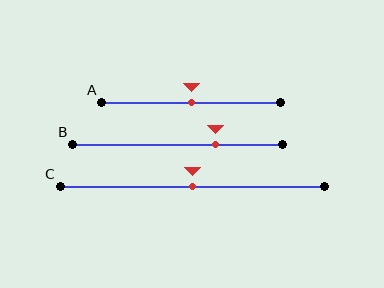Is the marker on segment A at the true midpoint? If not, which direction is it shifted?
Yes, the marker on segment A is at the true midpoint.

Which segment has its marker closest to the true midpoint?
Segment A has its marker closest to the true midpoint.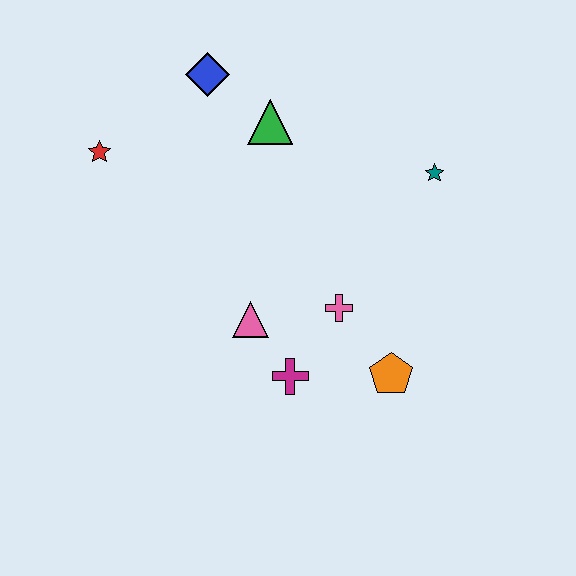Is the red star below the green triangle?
Yes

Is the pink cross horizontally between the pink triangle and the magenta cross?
No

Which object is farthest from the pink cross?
The red star is farthest from the pink cross.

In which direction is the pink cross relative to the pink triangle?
The pink cross is to the right of the pink triangle.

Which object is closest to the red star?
The blue diamond is closest to the red star.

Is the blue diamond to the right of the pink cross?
No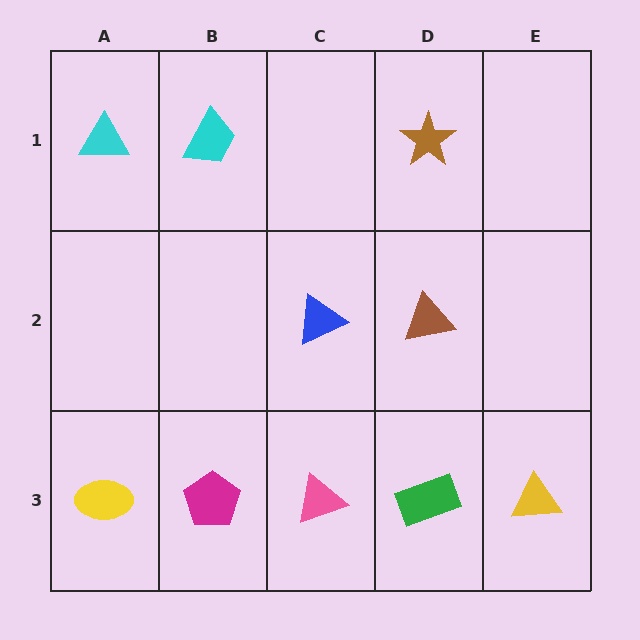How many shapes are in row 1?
3 shapes.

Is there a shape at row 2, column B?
No, that cell is empty.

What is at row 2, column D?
A brown triangle.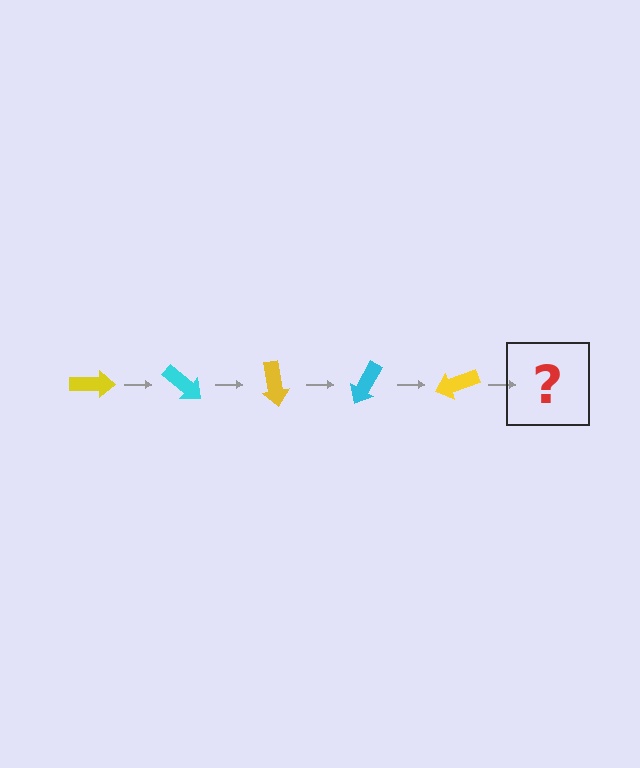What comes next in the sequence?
The next element should be a cyan arrow, rotated 200 degrees from the start.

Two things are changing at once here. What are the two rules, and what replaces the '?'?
The two rules are that it rotates 40 degrees each step and the color cycles through yellow and cyan. The '?' should be a cyan arrow, rotated 200 degrees from the start.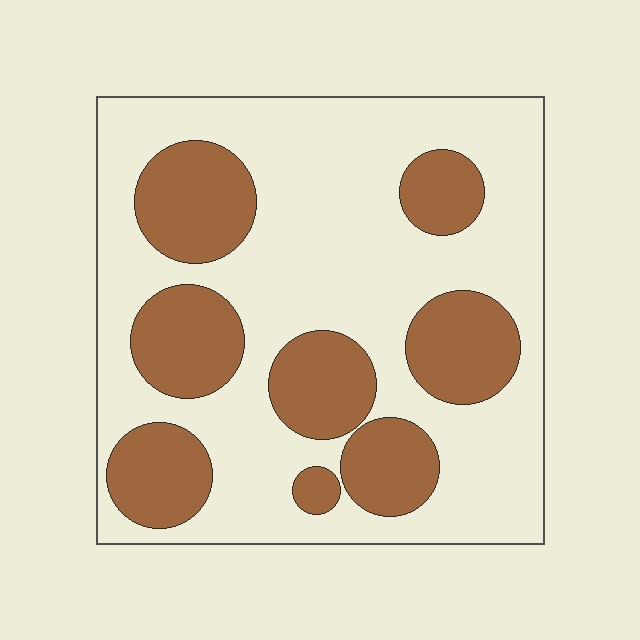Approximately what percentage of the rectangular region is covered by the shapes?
Approximately 35%.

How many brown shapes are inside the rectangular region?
8.